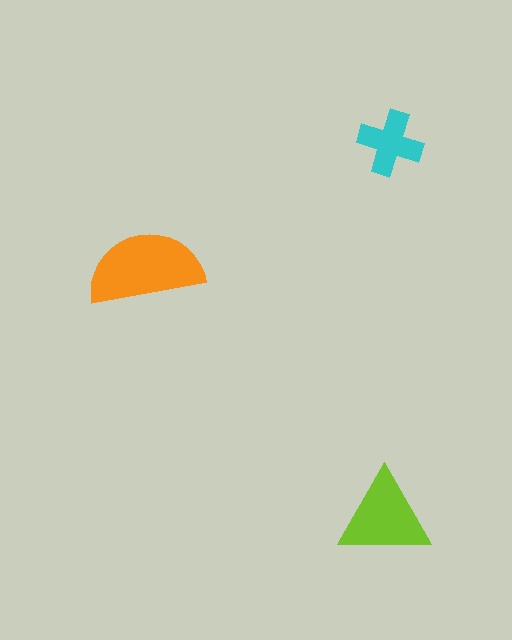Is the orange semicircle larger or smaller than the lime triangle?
Larger.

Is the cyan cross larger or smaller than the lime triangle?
Smaller.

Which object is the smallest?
The cyan cross.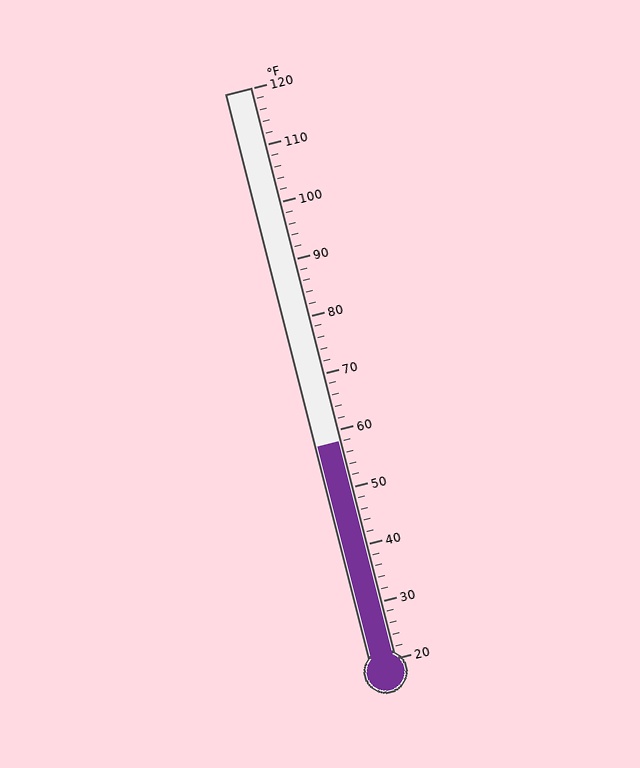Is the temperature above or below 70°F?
The temperature is below 70°F.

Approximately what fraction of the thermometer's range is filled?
The thermometer is filled to approximately 40% of its range.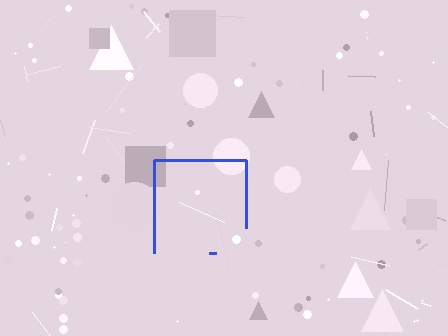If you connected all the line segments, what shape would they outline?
They would outline a square.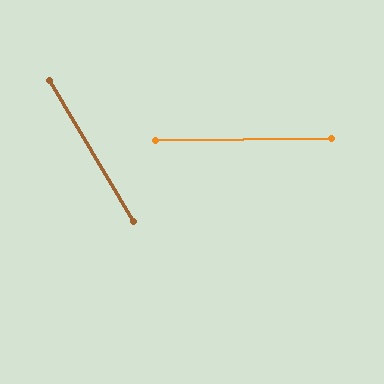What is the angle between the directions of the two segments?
Approximately 60 degrees.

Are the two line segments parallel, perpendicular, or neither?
Neither parallel nor perpendicular — they differ by about 60°.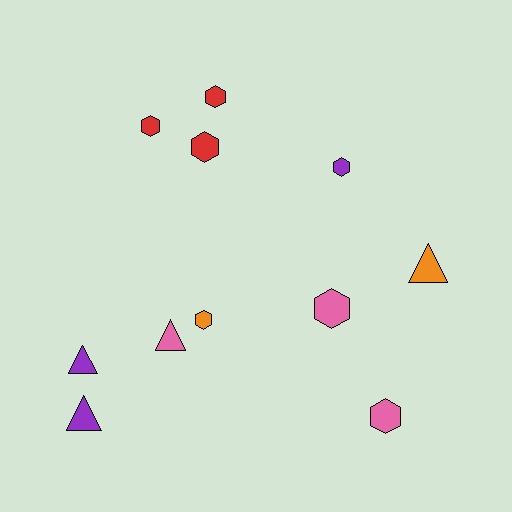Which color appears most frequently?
Red, with 3 objects.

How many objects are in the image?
There are 11 objects.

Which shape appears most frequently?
Hexagon, with 7 objects.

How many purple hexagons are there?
There is 1 purple hexagon.